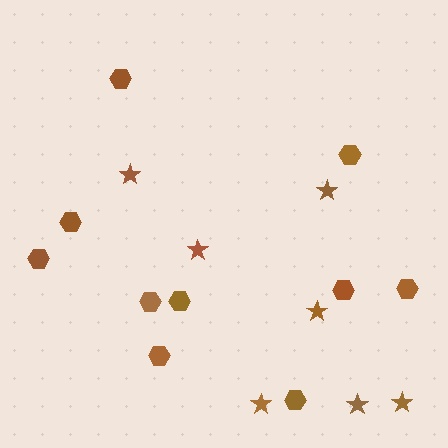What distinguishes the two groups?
There are 2 groups: one group of stars (7) and one group of hexagons (10).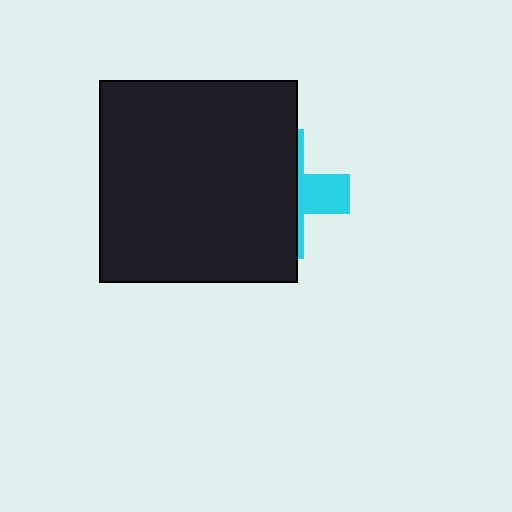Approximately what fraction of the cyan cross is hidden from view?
Roughly 70% of the cyan cross is hidden behind the black rectangle.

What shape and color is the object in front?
The object in front is a black rectangle.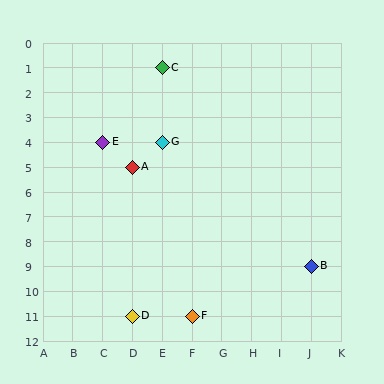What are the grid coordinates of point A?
Point A is at grid coordinates (D, 5).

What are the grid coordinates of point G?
Point G is at grid coordinates (E, 4).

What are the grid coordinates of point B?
Point B is at grid coordinates (J, 9).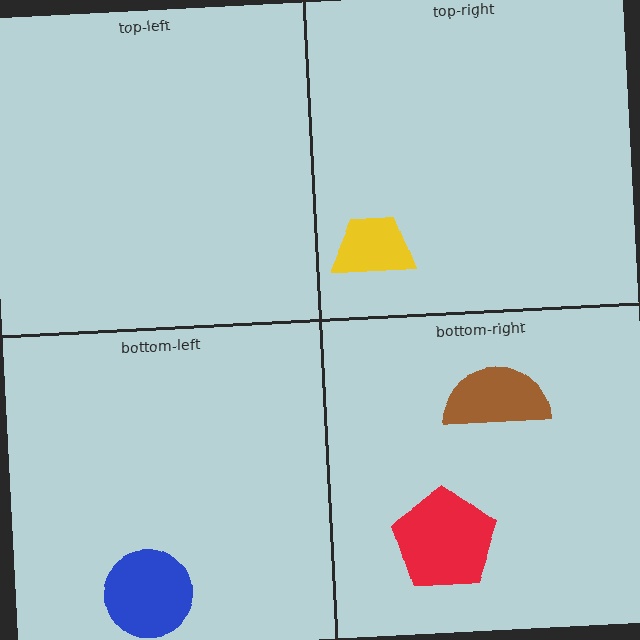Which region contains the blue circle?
The bottom-left region.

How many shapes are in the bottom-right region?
2.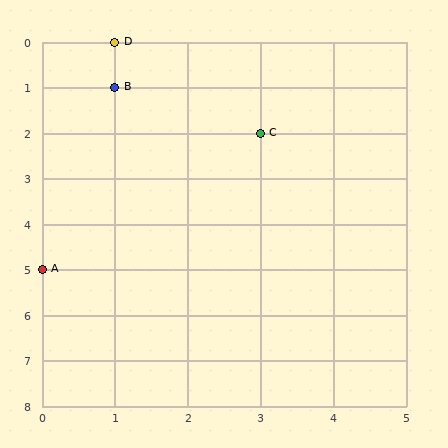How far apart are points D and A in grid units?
Points D and A are 1 column and 5 rows apart (about 5.1 grid units diagonally).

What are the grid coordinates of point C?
Point C is at grid coordinates (3, 2).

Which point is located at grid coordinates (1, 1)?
Point B is at (1, 1).